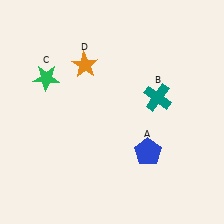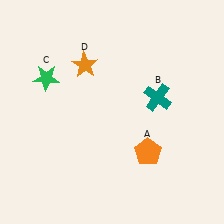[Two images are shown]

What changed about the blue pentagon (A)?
In Image 1, A is blue. In Image 2, it changed to orange.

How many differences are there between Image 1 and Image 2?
There is 1 difference between the two images.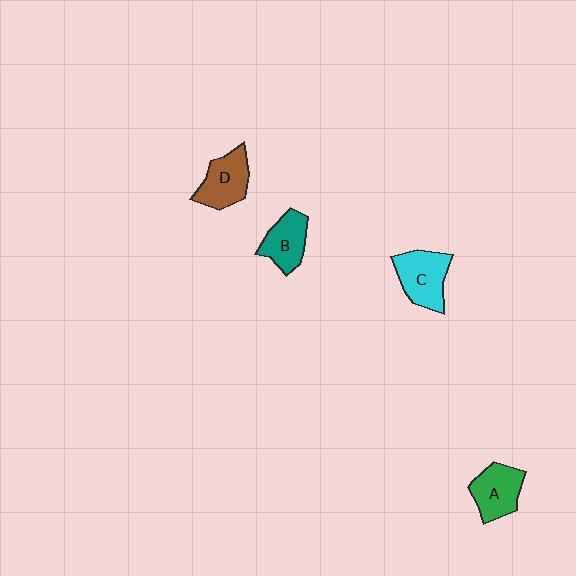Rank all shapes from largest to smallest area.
From largest to smallest: C (cyan), D (brown), A (green), B (teal).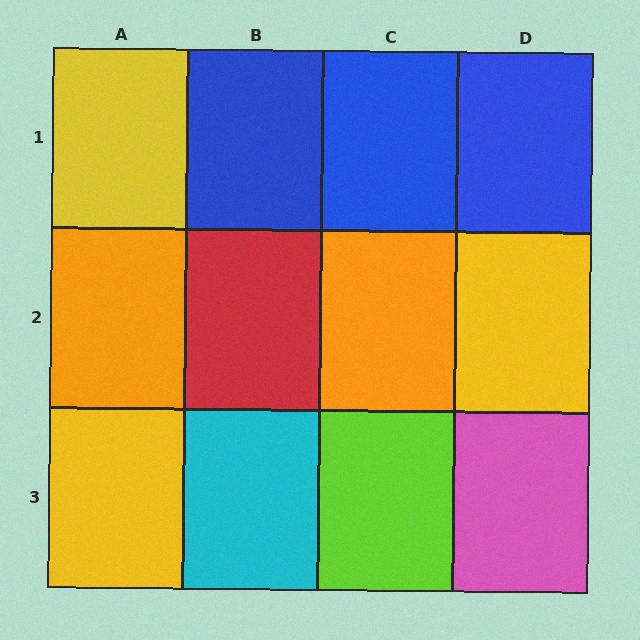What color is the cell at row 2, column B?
Red.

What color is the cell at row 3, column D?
Pink.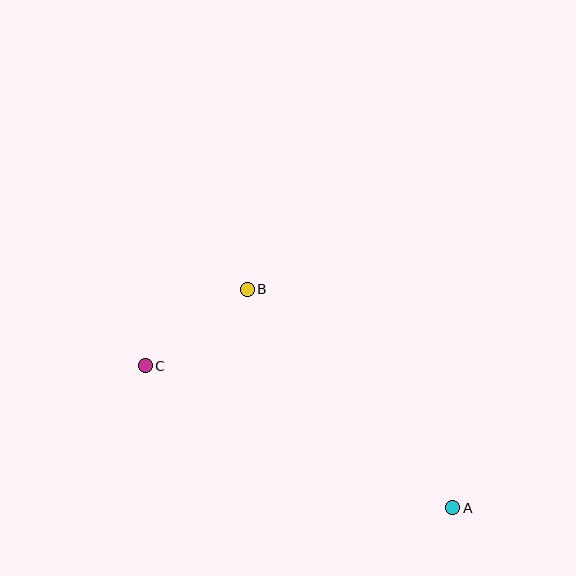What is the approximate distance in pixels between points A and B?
The distance between A and B is approximately 300 pixels.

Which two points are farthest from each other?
Points A and C are farthest from each other.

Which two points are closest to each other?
Points B and C are closest to each other.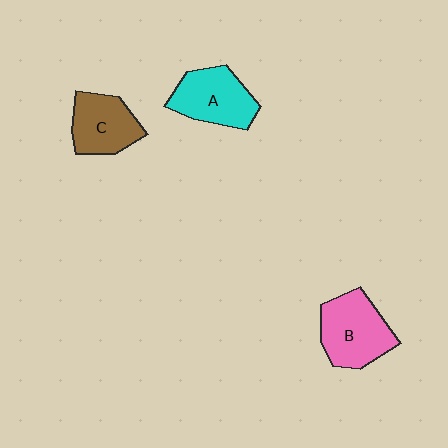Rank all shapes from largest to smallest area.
From largest to smallest: B (pink), A (cyan), C (brown).